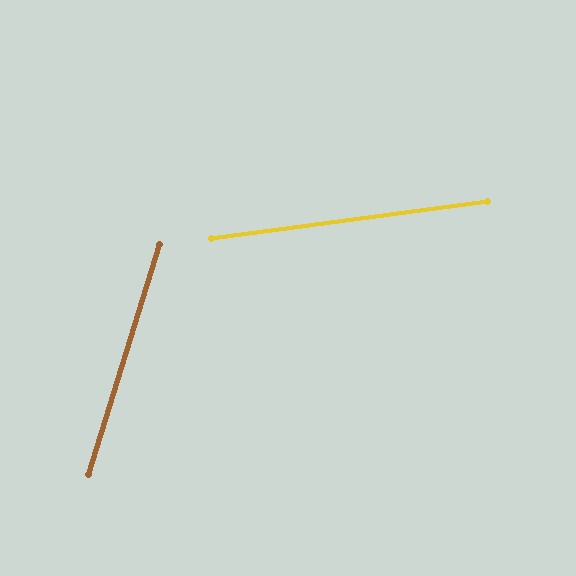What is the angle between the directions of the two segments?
Approximately 65 degrees.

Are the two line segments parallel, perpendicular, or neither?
Neither parallel nor perpendicular — they differ by about 65°.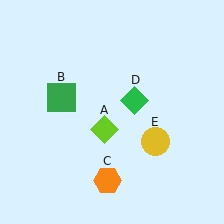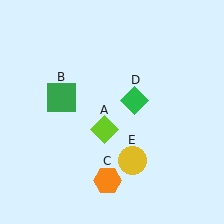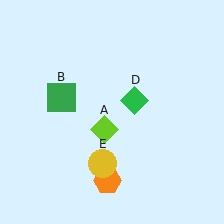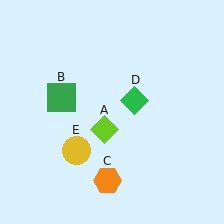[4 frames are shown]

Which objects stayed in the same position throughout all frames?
Lime diamond (object A) and green square (object B) and orange hexagon (object C) and green diamond (object D) remained stationary.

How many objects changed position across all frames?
1 object changed position: yellow circle (object E).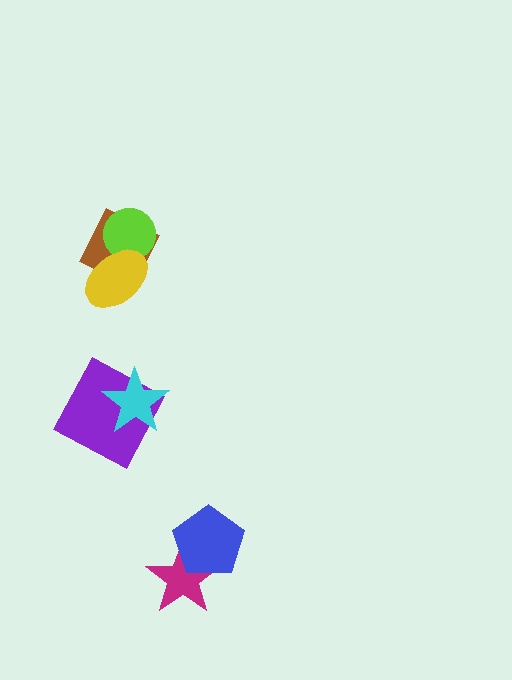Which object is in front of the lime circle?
The yellow ellipse is in front of the lime circle.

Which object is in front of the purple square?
The cyan star is in front of the purple square.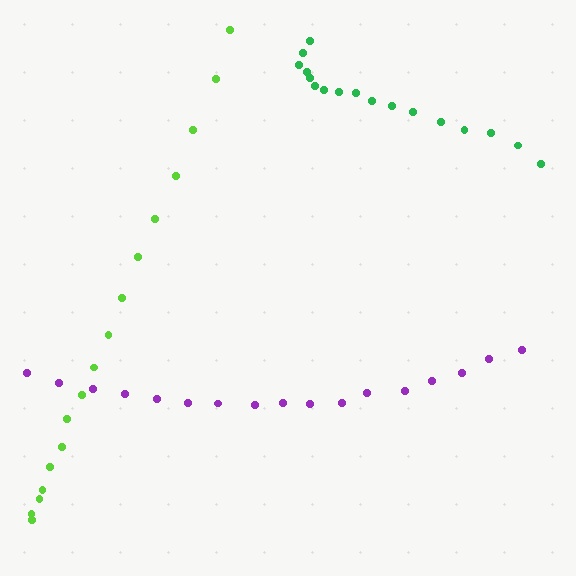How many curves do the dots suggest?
There are 3 distinct paths.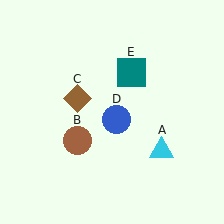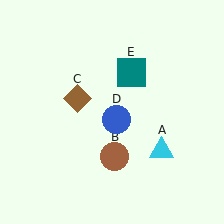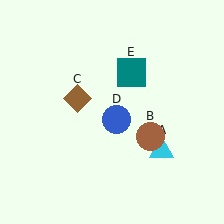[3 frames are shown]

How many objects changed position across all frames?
1 object changed position: brown circle (object B).